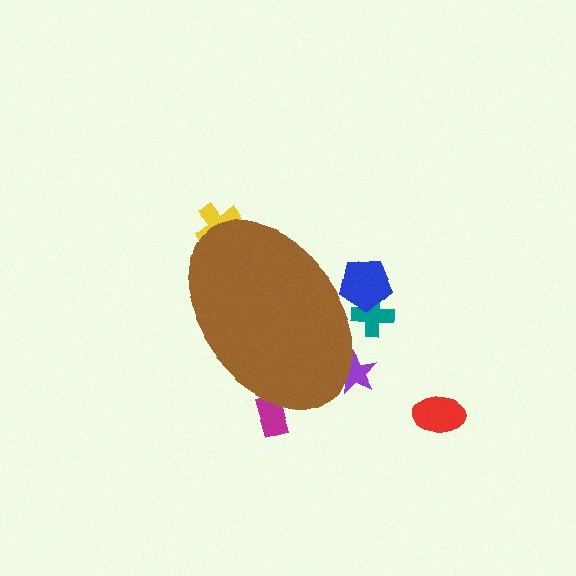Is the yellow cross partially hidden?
Yes, the yellow cross is partially hidden behind the brown ellipse.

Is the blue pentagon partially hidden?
Yes, the blue pentagon is partially hidden behind the brown ellipse.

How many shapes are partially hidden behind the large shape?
5 shapes are partially hidden.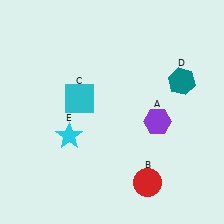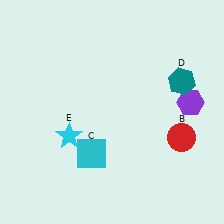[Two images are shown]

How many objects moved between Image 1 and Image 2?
3 objects moved between the two images.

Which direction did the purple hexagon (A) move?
The purple hexagon (A) moved right.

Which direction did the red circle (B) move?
The red circle (B) moved up.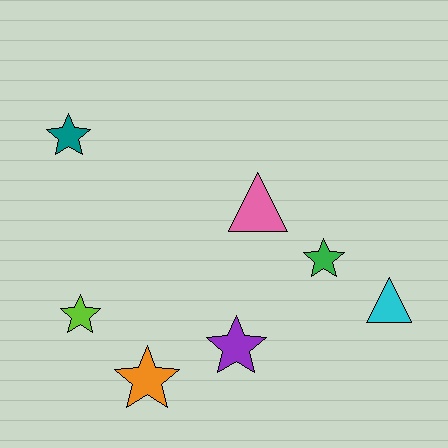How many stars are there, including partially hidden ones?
There are 5 stars.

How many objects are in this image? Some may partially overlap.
There are 7 objects.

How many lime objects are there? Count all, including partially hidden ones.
There is 1 lime object.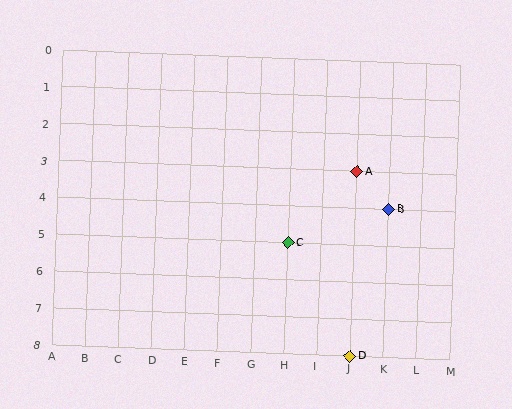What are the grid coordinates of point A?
Point A is at grid coordinates (J, 3).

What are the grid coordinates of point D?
Point D is at grid coordinates (J, 8).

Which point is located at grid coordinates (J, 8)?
Point D is at (J, 8).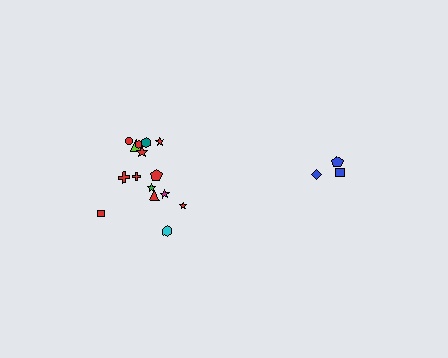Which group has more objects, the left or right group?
The left group.